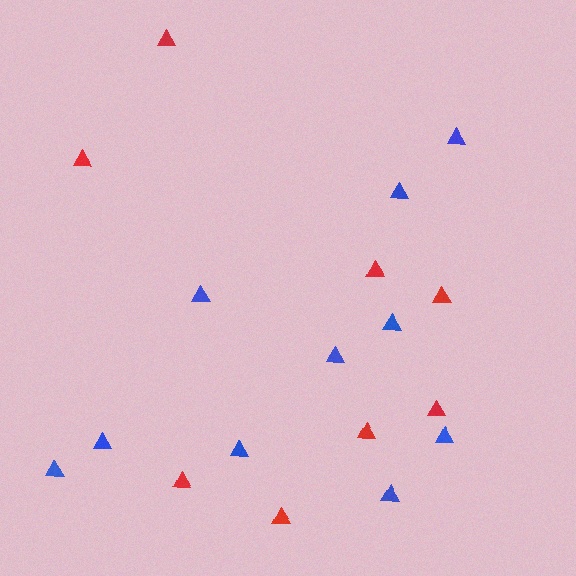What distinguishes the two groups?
There are 2 groups: one group of blue triangles (10) and one group of red triangles (8).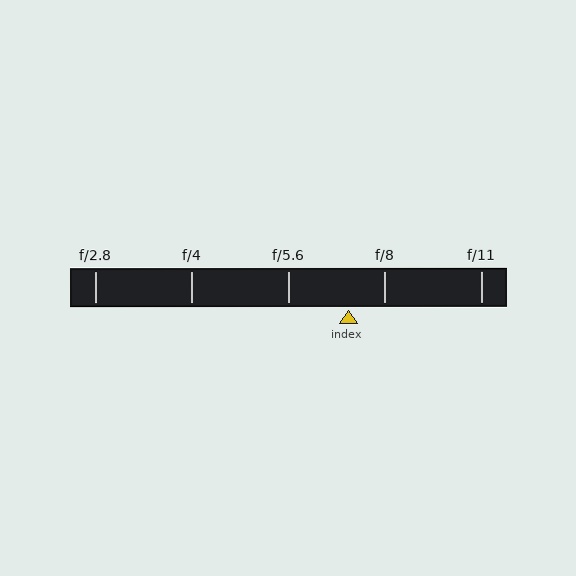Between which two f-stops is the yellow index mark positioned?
The index mark is between f/5.6 and f/8.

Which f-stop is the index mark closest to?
The index mark is closest to f/8.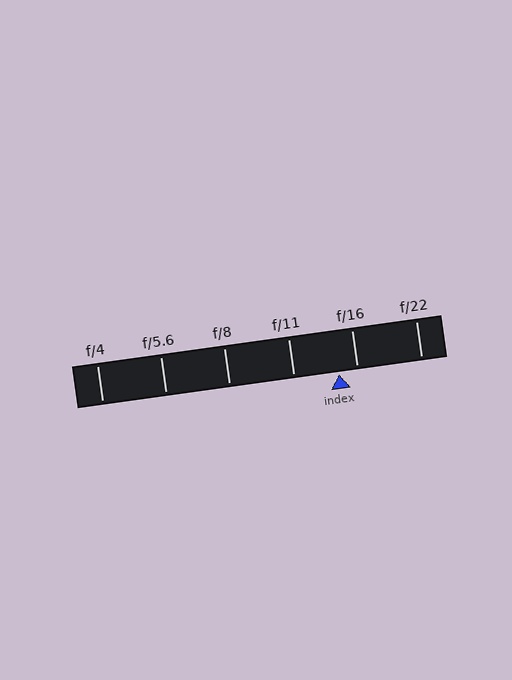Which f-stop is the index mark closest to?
The index mark is closest to f/16.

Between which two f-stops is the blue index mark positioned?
The index mark is between f/11 and f/16.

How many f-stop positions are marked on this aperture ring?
There are 6 f-stop positions marked.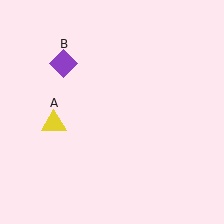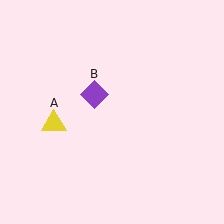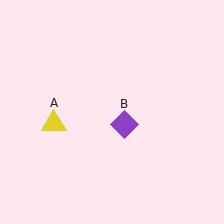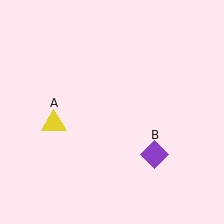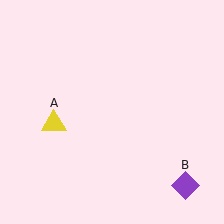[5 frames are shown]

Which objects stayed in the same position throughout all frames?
Yellow triangle (object A) remained stationary.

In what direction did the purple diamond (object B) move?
The purple diamond (object B) moved down and to the right.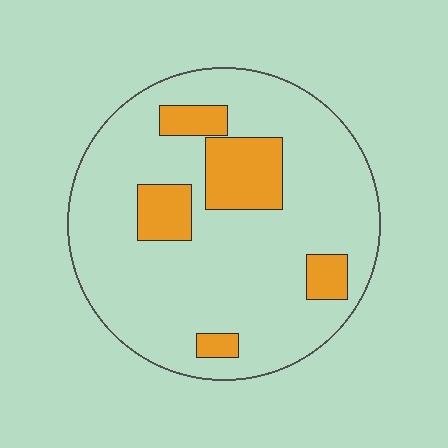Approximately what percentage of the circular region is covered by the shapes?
Approximately 20%.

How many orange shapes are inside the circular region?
5.